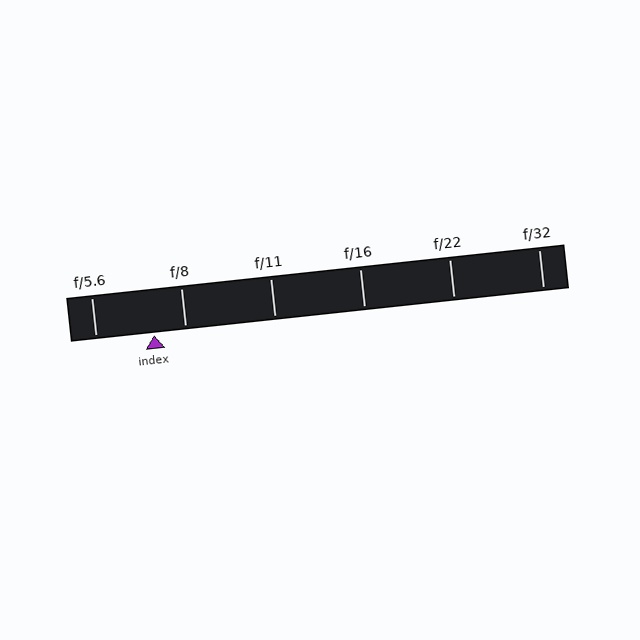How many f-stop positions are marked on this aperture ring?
There are 6 f-stop positions marked.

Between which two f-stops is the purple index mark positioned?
The index mark is between f/5.6 and f/8.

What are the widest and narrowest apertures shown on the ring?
The widest aperture shown is f/5.6 and the narrowest is f/32.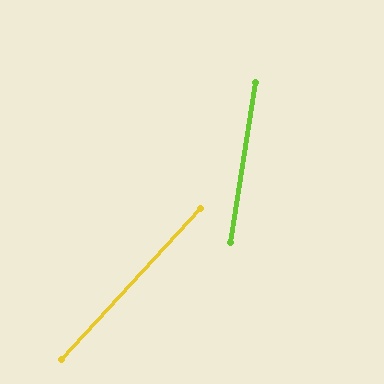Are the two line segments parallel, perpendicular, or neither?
Neither parallel nor perpendicular — they differ by about 34°.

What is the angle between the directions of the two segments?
Approximately 34 degrees.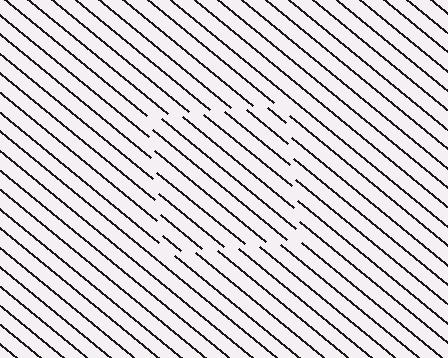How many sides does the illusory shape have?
4 sides — the line-ends trace a square.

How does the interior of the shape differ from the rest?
The interior of the shape contains the same grating, shifted by half a period — the contour is defined by the phase discontinuity where line-ends from the inner and outer gratings abut.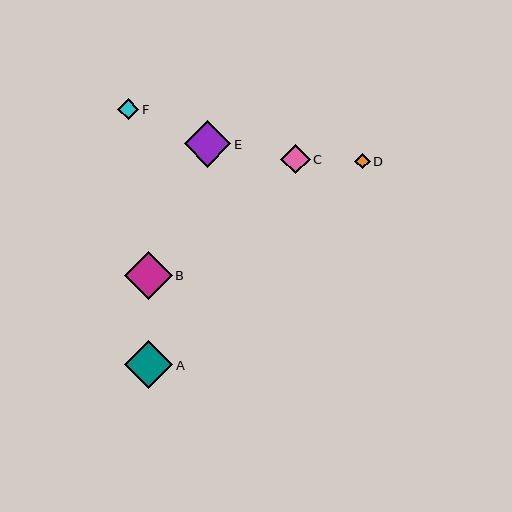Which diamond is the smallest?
Diamond D is the smallest with a size of approximately 16 pixels.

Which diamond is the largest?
Diamond A is the largest with a size of approximately 48 pixels.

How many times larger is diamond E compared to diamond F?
Diamond E is approximately 2.2 times the size of diamond F.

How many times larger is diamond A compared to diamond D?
Diamond A is approximately 3.0 times the size of diamond D.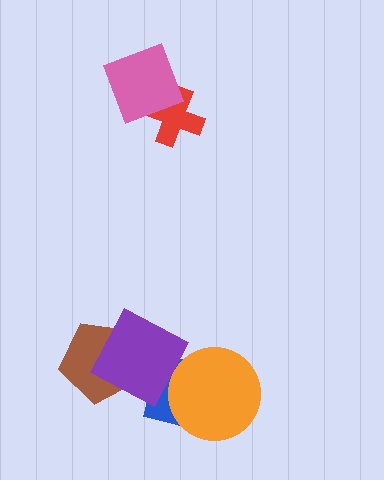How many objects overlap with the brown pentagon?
1 object overlaps with the brown pentagon.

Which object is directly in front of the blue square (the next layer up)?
The purple square is directly in front of the blue square.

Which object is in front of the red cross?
The pink diamond is in front of the red cross.